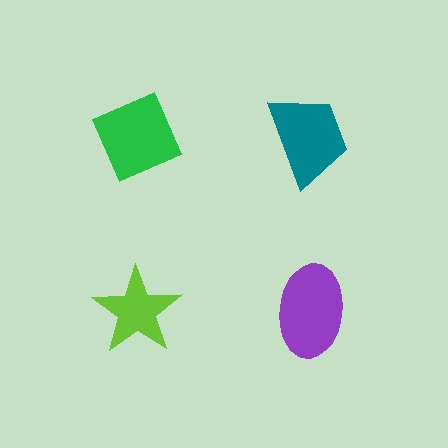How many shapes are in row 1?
2 shapes.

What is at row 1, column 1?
A green diamond.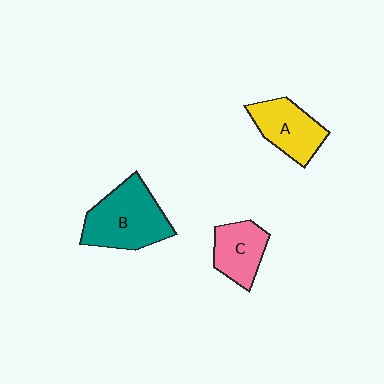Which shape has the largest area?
Shape B (teal).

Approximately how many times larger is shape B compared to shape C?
Approximately 1.6 times.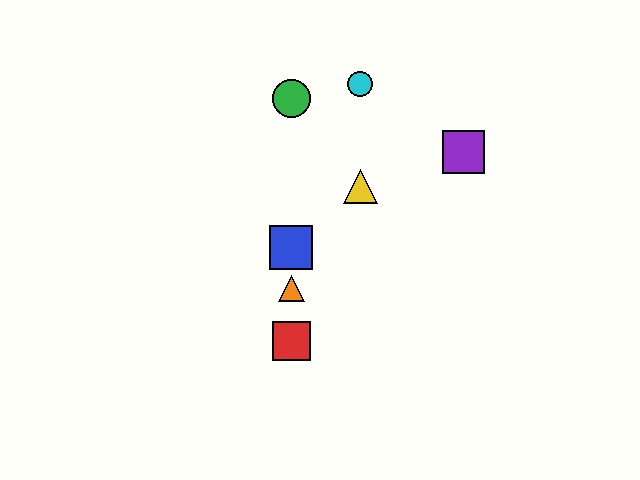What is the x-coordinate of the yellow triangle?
The yellow triangle is at x≈361.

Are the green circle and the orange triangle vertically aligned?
Yes, both are at x≈291.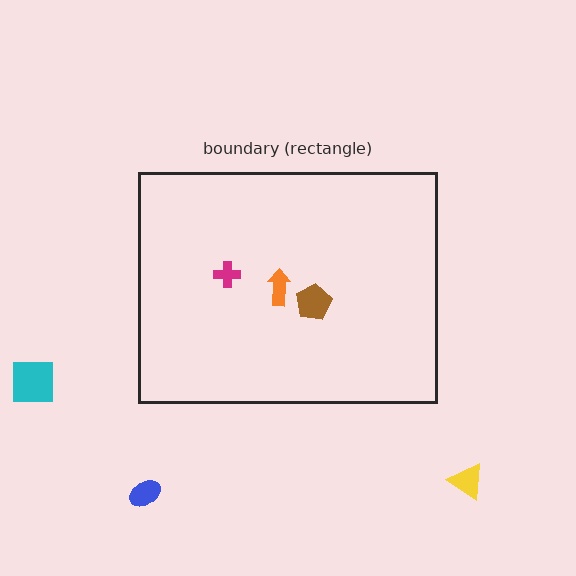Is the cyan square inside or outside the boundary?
Outside.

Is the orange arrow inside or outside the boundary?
Inside.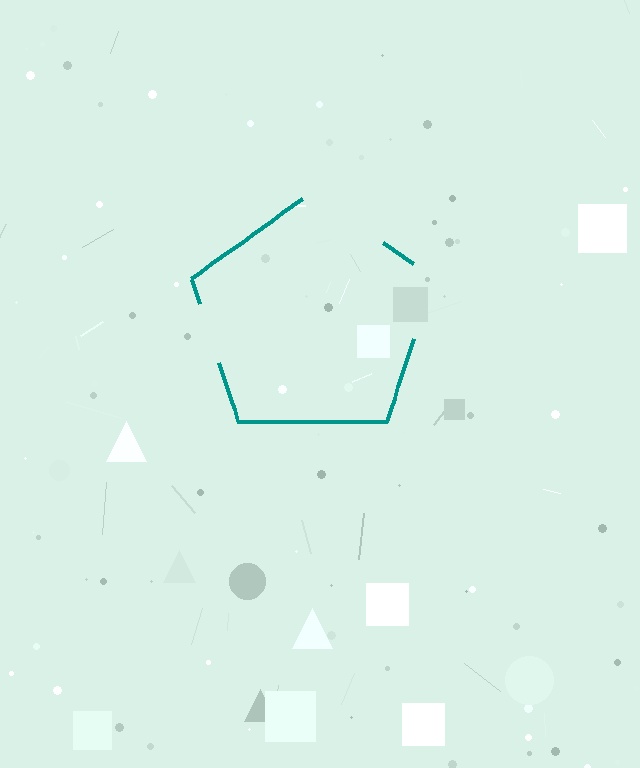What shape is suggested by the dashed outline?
The dashed outline suggests a pentagon.